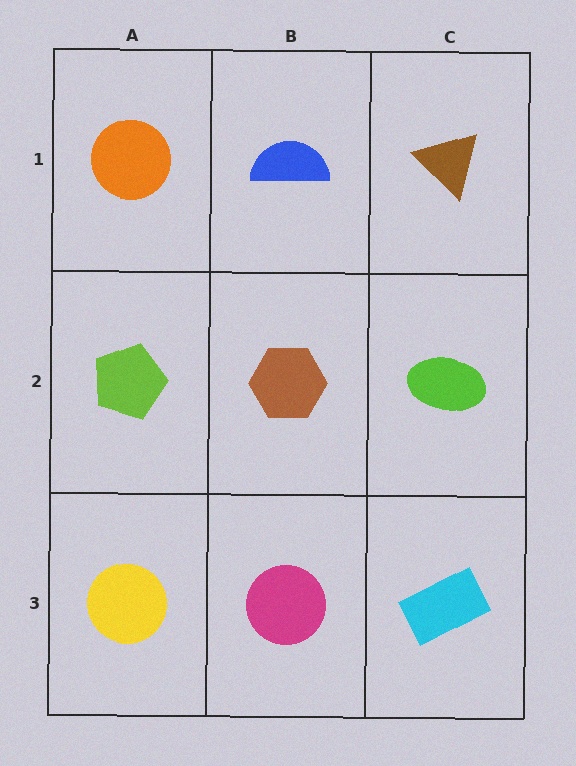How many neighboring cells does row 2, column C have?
3.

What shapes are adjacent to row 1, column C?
A lime ellipse (row 2, column C), a blue semicircle (row 1, column B).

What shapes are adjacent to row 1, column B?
A brown hexagon (row 2, column B), an orange circle (row 1, column A), a brown triangle (row 1, column C).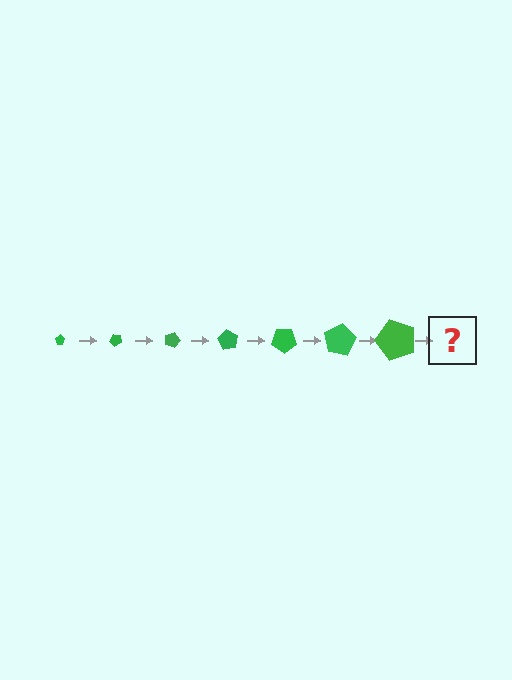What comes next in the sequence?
The next element should be a pentagon, larger than the previous one and rotated 315 degrees from the start.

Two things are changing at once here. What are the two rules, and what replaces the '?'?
The two rules are that the pentagon grows larger each step and it rotates 45 degrees each step. The '?' should be a pentagon, larger than the previous one and rotated 315 degrees from the start.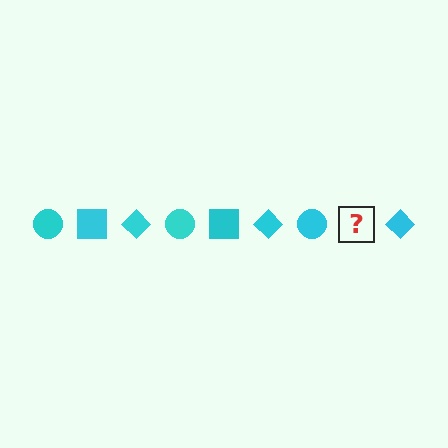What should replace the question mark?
The question mark should be replaced with a cyan square.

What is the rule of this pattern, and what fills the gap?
The rule is that the pattern cycles through circle, square, diamond shapes in cyan. The gap should be filled with a cyan square.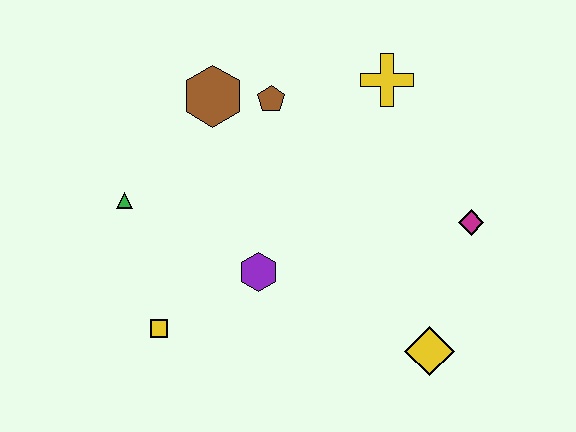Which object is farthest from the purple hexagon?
The yellow cross is farthest from the purple hexagon.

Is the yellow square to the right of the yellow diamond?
No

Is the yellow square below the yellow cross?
Yes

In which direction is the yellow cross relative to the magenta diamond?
The yellow cross is above the magenta diamond.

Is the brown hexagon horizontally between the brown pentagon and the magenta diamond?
No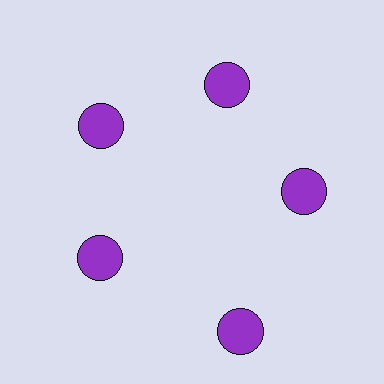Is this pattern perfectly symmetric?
No. The 5 purple circles are arranged in a ring, but one element near the 5 o'clock position is pushed outward from the center, breaking the 5-fold rotational symmetry.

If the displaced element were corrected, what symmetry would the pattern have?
It would have 5-fold rotational symmetry — the pattern would map onto itself every 72 degrees.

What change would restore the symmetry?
The symmetry would be restored by moving it inward, back onto the ring so that all 5 circles sit at equal angles and equal distance from the center.